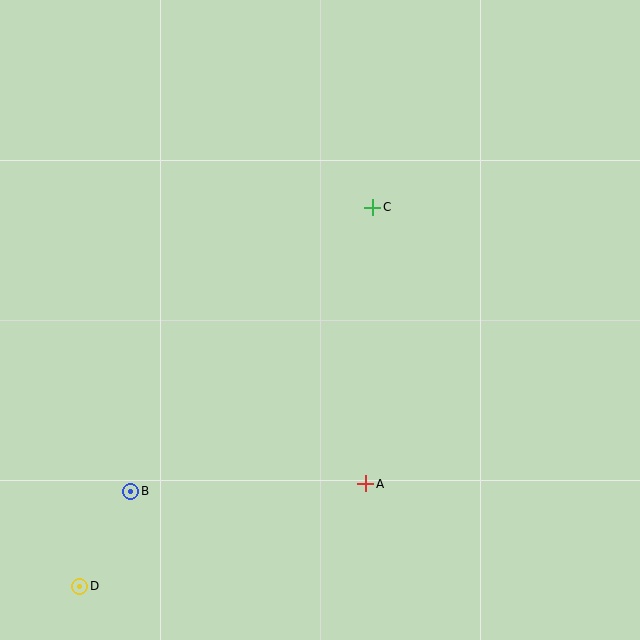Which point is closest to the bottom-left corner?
Point D is closest to the bottom-left corner.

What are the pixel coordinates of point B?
Point B is at (131, 491).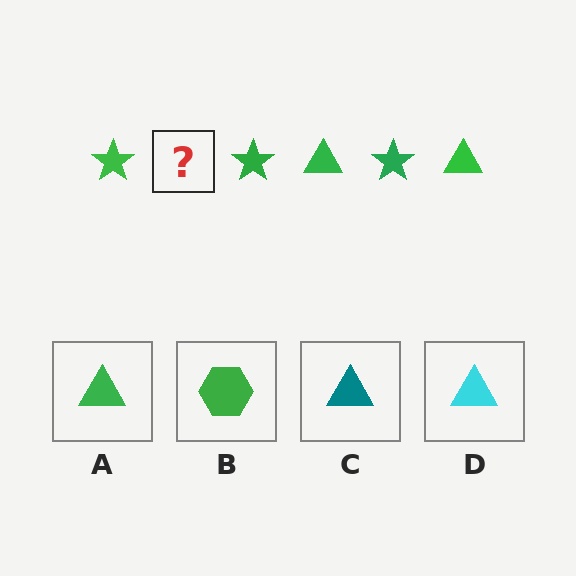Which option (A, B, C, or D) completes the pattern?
A.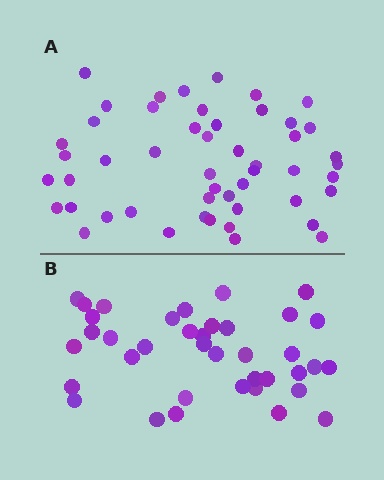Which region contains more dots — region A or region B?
Region A (the top region) has more dots.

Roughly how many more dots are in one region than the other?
Region A has roughly 12 or so more dots than region B.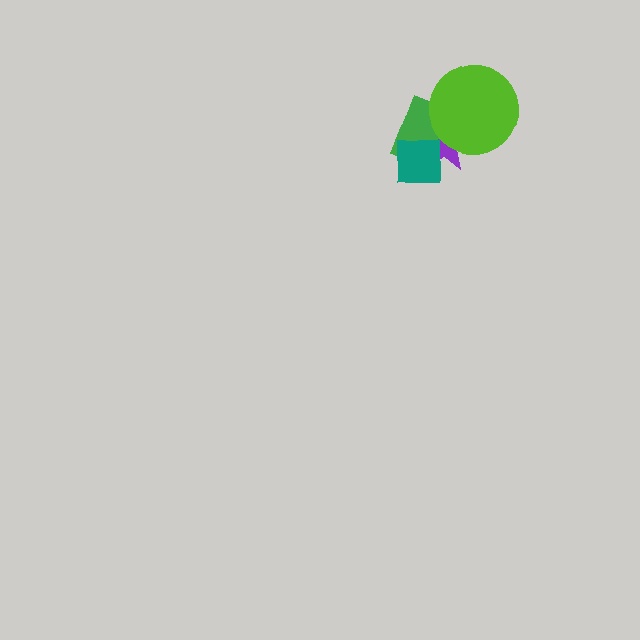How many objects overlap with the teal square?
2 objects overlap with the teal square.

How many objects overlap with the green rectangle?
3 objects overlap with the green rectangle.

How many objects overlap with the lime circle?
2 objects overlap with the lime circle.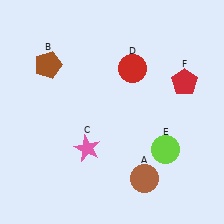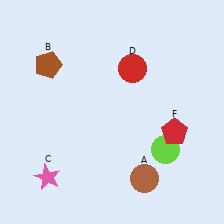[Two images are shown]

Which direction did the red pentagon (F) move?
The red pentagon (F) moved down.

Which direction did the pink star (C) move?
The pink star (C) moved left.